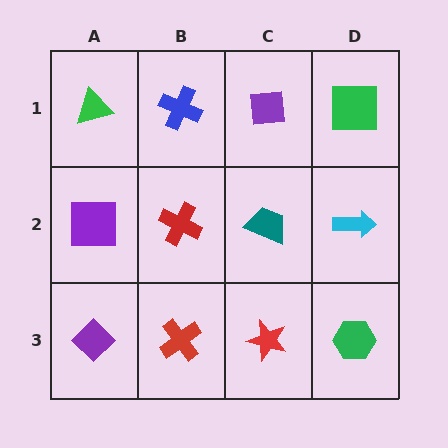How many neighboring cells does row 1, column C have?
3.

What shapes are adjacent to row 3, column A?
A purple square (row 2, column A), a red cross (row 3, column B).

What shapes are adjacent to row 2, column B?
A blue cross (row 1, column B), a red cross (row 3, column B), a purple square (row 2, column A), a teal trapezoid (row 2, column C).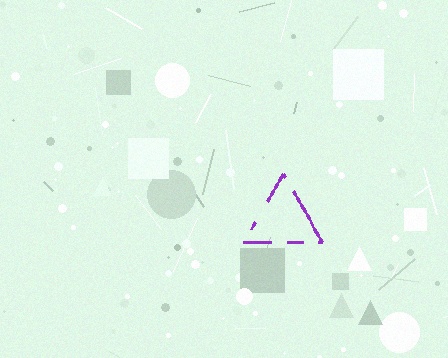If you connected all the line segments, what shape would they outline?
They would outline a triangle.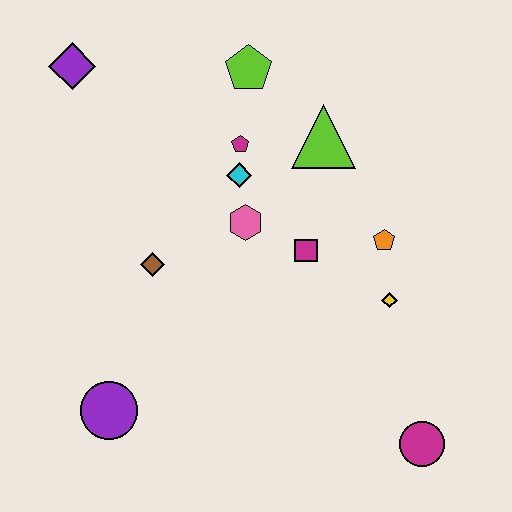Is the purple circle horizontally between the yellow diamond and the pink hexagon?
No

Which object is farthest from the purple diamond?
The magenta circle is farthest from the purple diamond.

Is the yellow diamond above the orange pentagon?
No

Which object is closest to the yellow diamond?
The orange pentagon is closest to the yellow diamond.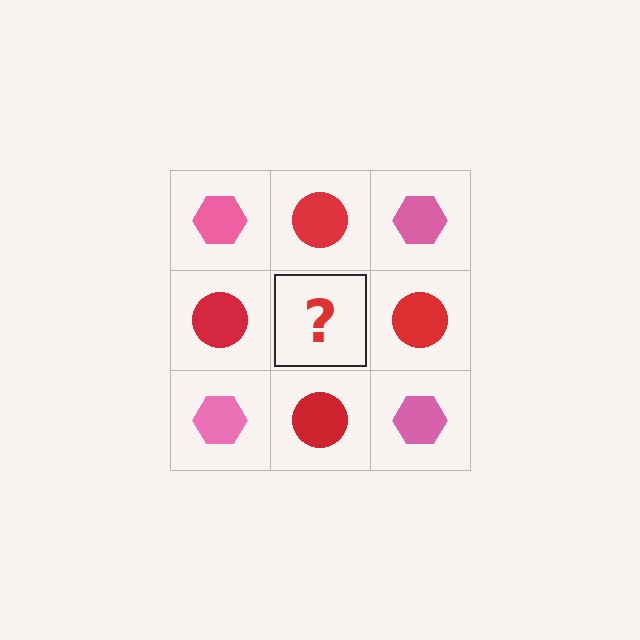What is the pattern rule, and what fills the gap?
The rule is that it alternates pink hexagon and red circle in a checkerboard pattern. The gap should be filled with a pink hexagon.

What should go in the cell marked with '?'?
The missing cell should contain a pink hexagon.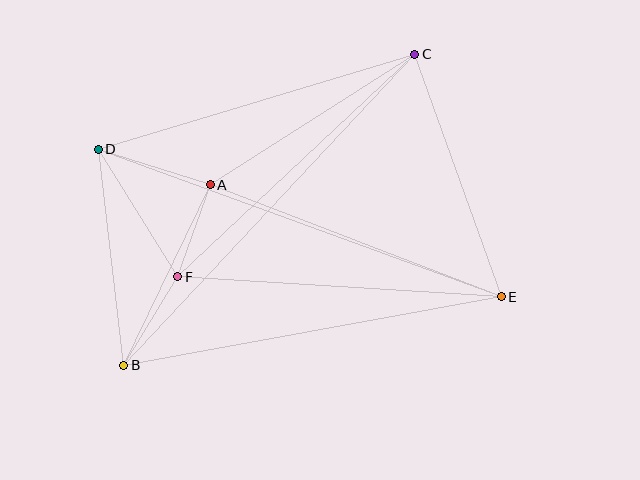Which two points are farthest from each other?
Points D and E are farthest from each other.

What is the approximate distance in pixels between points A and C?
The distance between A and C is approximately 243 pixels.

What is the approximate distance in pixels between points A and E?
The distance between A and E is approximately 312 pixels.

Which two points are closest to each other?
Points A and F are closest to each other.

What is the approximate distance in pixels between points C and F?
The distance between C and F is approximately 325 pixels.